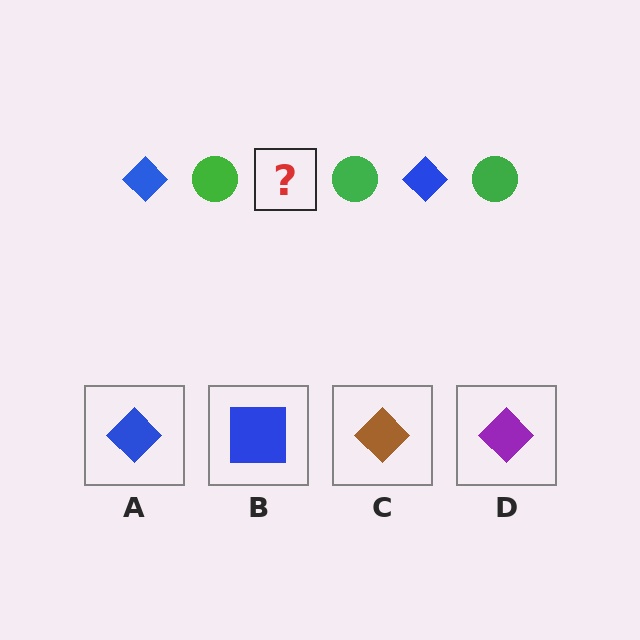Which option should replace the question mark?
Option A.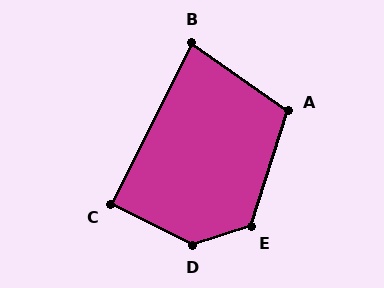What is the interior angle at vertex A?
Approximately 108 degrees (obtuse).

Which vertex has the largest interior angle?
D, at approximately 135 degrees.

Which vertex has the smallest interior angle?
B, at approximately 81 degrees.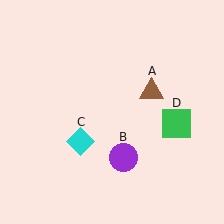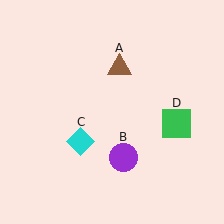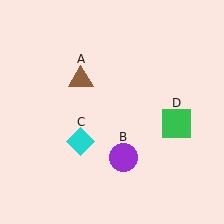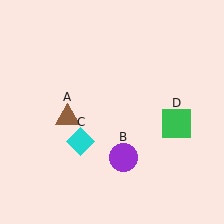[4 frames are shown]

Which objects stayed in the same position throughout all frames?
Purple circle (object B) and cyan diamond (object C) and green square (object D) remained stationary.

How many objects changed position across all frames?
1 object changed position: brown triangle (object A).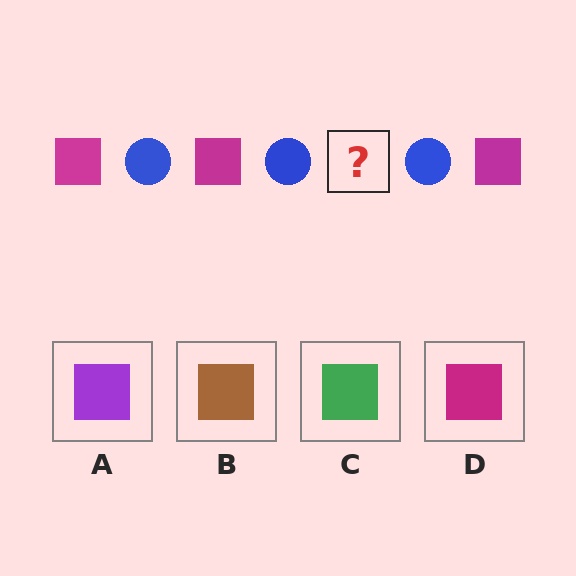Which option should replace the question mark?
Option D.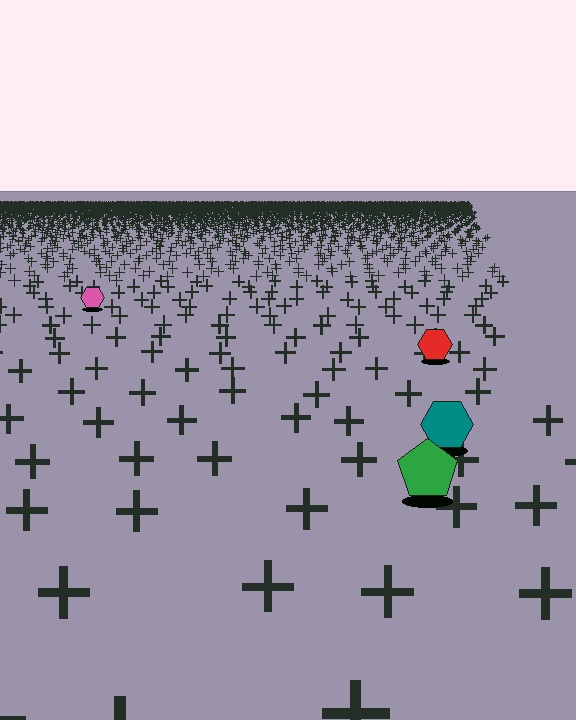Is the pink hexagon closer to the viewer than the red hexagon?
No. The red hexagon is closer — you can tell from the texture gradient: the ground texture is coarser near it.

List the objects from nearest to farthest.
From nearest to farthest: the green pentagon, the teal hexagon, the red hexagon, the pink hexagon.